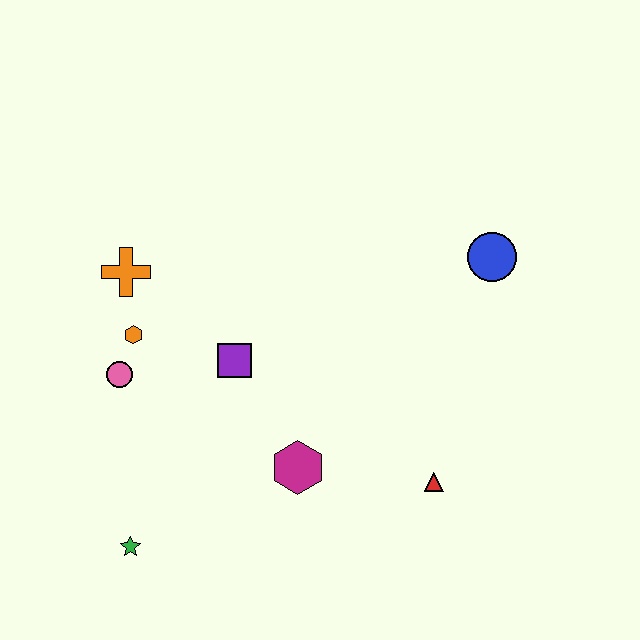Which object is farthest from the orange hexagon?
The blue circle is farthest from the orange hexagon.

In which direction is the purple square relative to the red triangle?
The purple square is to the left of the red triangle.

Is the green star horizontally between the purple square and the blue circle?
No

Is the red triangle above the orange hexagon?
No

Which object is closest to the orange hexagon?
The pink circle is closest to the orange hexagon.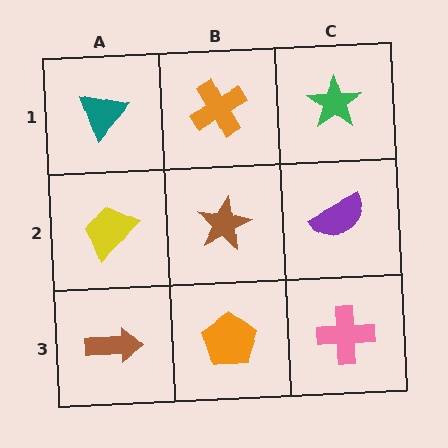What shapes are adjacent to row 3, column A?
A yellow trapezoid (row 2, column A), an orange pentagon (row 3, column B).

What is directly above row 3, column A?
A yellow trapezoid.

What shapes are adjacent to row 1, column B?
A brown star (row 2, column B), a teal triangle (row 1, column A), a green star (row 1, column C).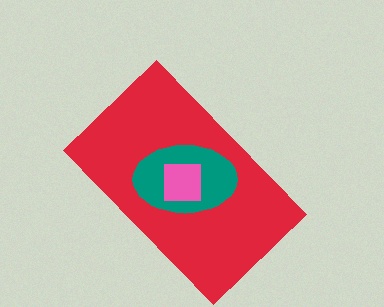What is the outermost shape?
The red rectangle.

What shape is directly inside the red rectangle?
The teal ellipse.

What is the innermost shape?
The pink square.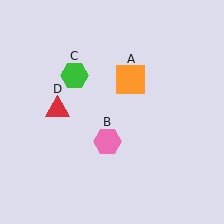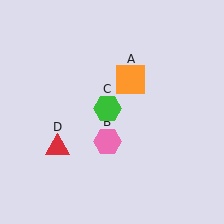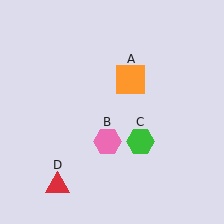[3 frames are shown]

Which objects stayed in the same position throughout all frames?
Orange square (object A) and pink hexagon (object B) remained stationary.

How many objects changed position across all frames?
2 objects changed position: green hexagon (object C), red triangle (object D).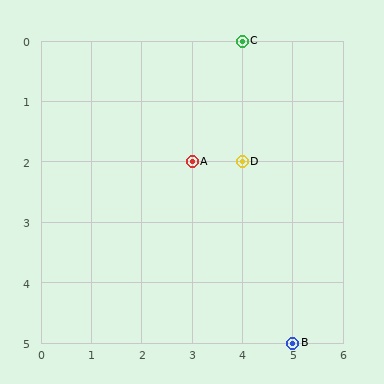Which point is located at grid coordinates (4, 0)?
Point C is at (4, 0).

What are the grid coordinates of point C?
Point C is at grid coordinates (4, 0).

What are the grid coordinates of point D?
Point D is at grid coordinates (4, 2).